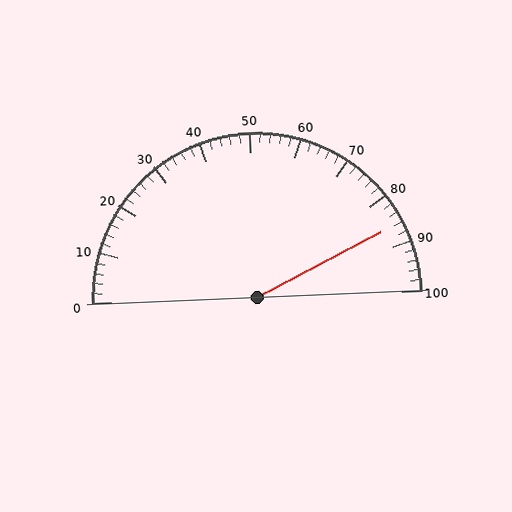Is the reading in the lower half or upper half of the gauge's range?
The reading is in the upper half of the range (0 to 100).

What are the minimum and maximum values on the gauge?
The gauge ranges from 0 to 100.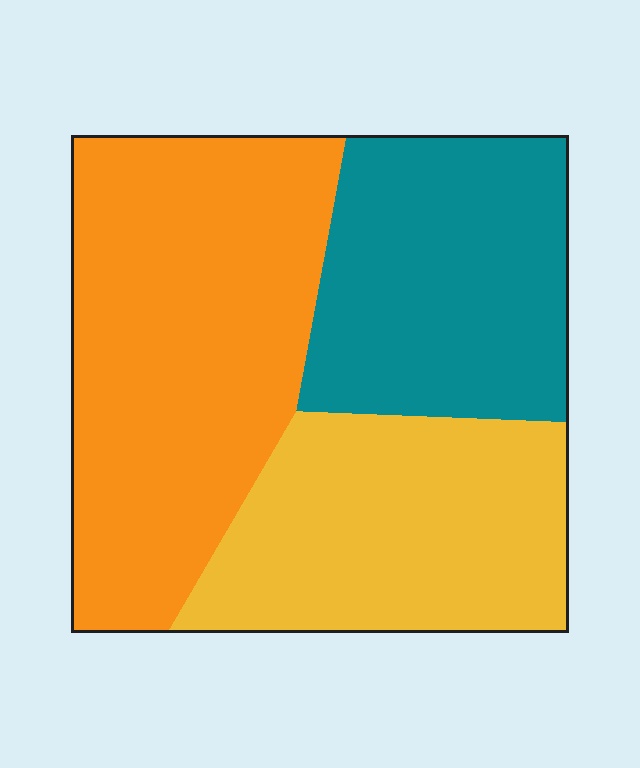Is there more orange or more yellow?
Orange.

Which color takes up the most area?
Orange, at roughly 40%.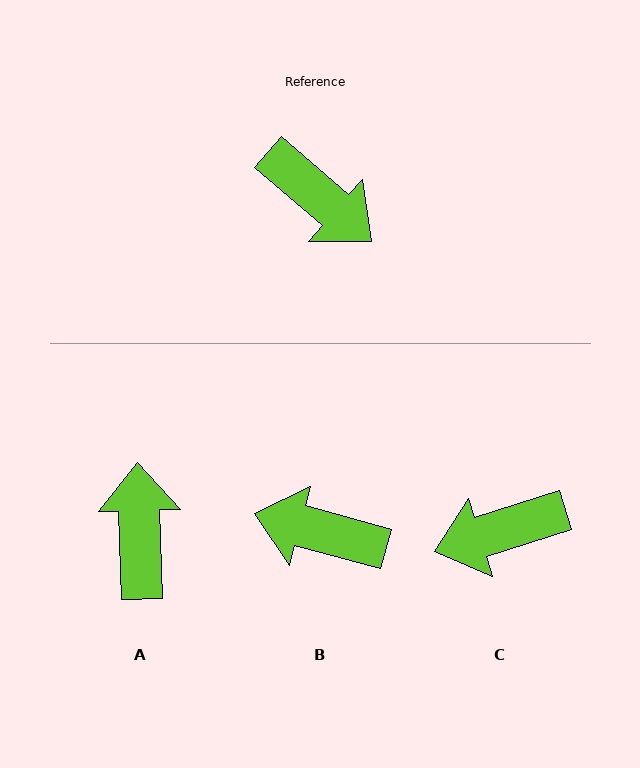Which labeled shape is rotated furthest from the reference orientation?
B, about 154 degrees away.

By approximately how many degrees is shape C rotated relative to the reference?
Approximately 122 degrees clockwise.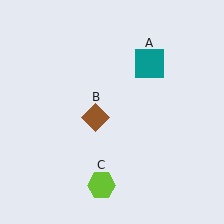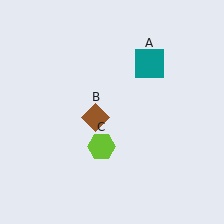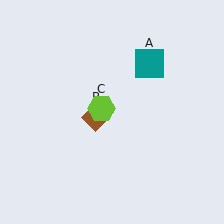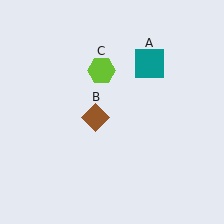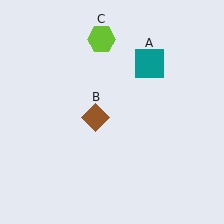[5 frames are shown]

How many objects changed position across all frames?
1 object changed position: lime hexagon (object C).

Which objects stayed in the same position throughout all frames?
Teal square (object A) and brown diamond (object B) remained stationary.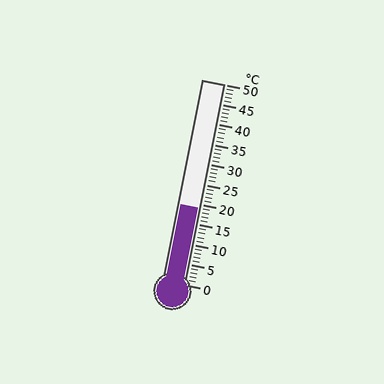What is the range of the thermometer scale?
The thermometer scale ranges from 0°C to 50°C.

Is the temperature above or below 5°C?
The temperature is above 5°C.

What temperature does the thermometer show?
The thermometer shows approximately 19°C.